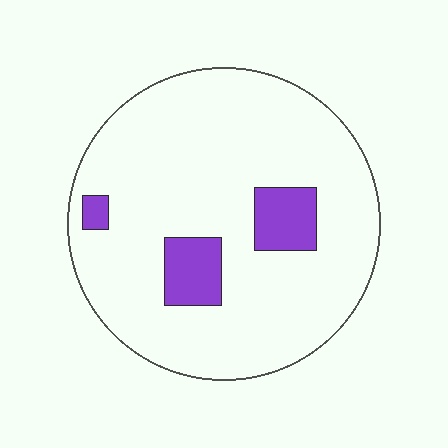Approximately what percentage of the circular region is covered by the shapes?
Approximately 10%.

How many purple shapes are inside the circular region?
3.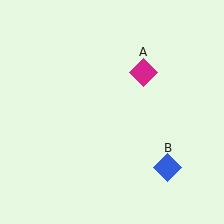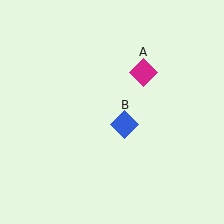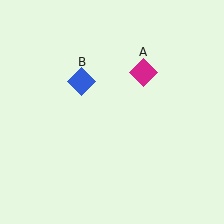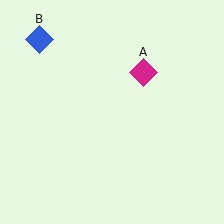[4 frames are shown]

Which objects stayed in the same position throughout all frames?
Magenta diamond (object A) remained stationary.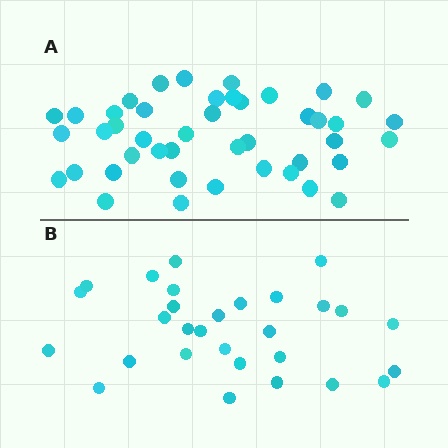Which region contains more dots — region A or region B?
Region A (the top region) has more dots.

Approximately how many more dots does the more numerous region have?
Region A has approximately 15 more dots than region B.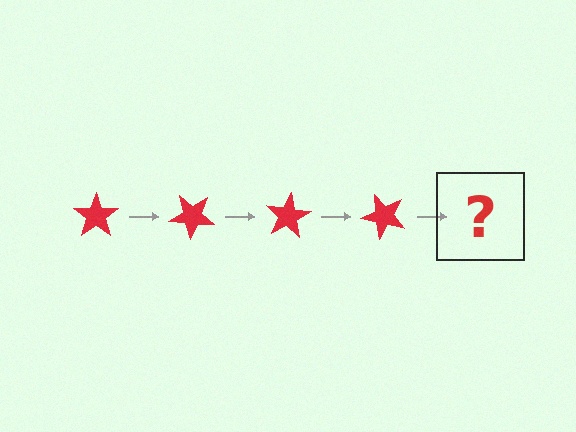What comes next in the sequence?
The next element should be a red star rotated 160 degrees.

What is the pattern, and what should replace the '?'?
The pattern is that the star rotates 40 degrees each step. The '?' should be a red star rotated 160 degrees.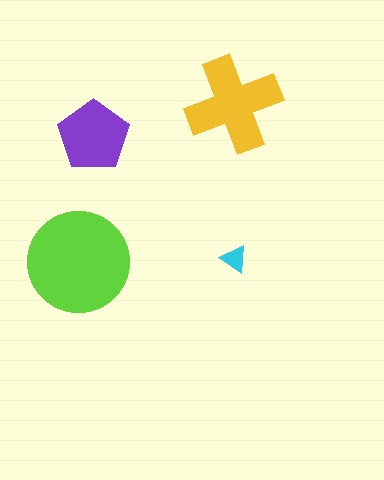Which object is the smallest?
The cyan triangle.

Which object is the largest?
The lime circle.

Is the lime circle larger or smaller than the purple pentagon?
Larger.